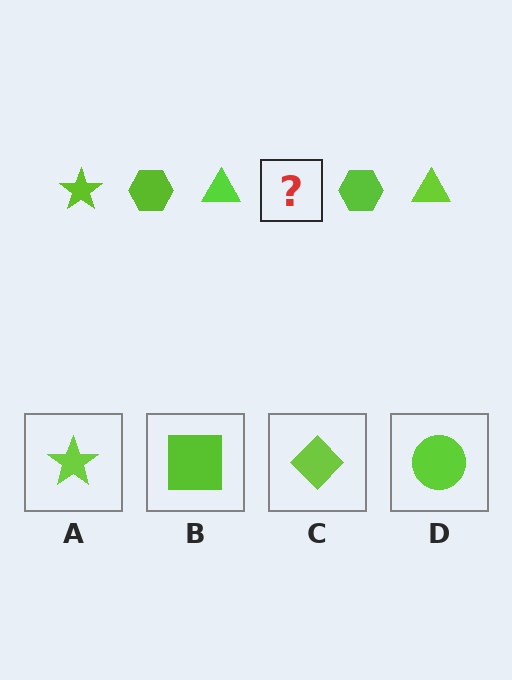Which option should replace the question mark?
Option A.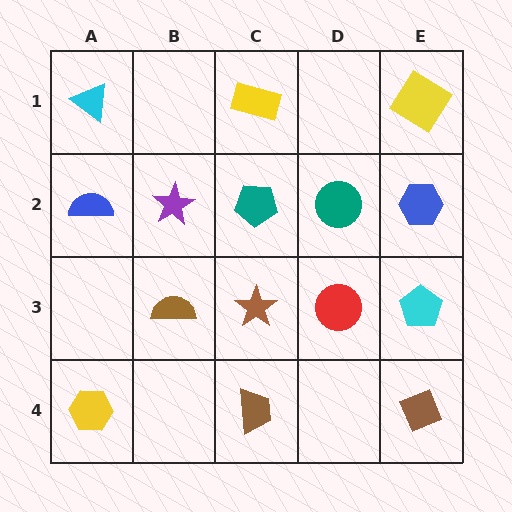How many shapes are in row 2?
5 shapes.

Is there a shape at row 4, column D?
No, that cell is empty.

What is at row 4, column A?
A yellow hexagon.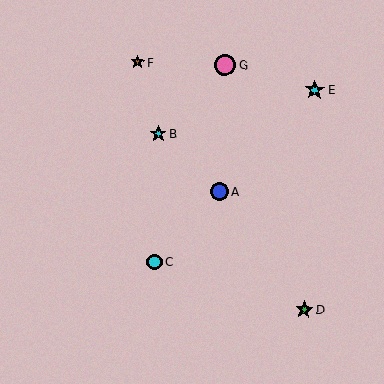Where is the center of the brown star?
The center of the brown star is at (137, 62).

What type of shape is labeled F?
Shape F is a brown star.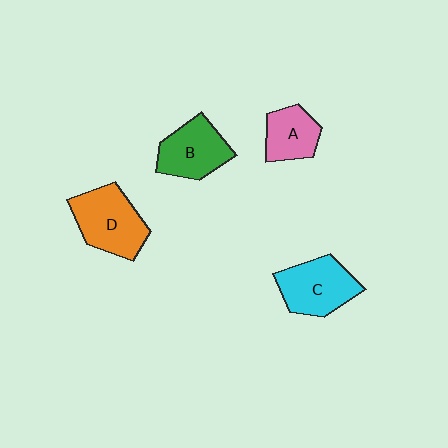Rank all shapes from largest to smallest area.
From largest to smallest: D (orange), C (cyan), B (green), A (pink).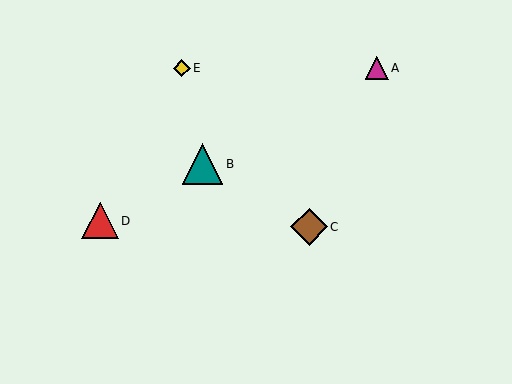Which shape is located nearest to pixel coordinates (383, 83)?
The magenta triangle (labeled A) at (377, 68) is nearest to that location.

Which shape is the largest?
The teal triangle (labeled B) is the largest.